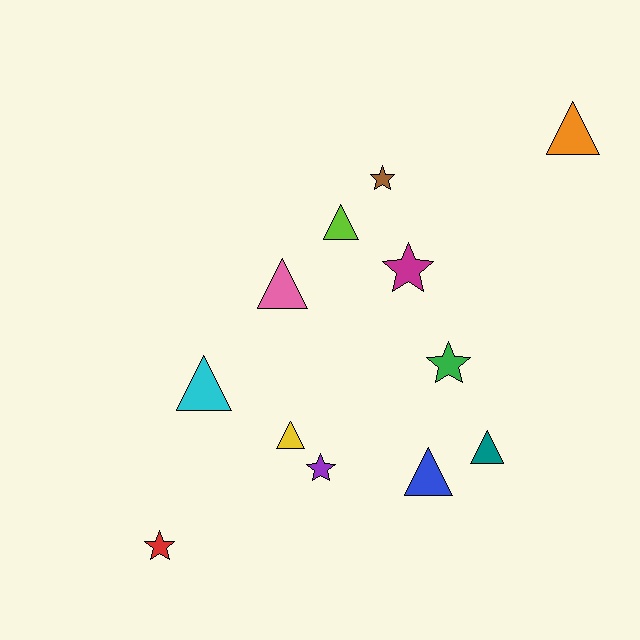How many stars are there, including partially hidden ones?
There are 5 stars.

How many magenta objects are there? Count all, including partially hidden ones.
There is 1 magenta object.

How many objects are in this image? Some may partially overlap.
There are 12 objects.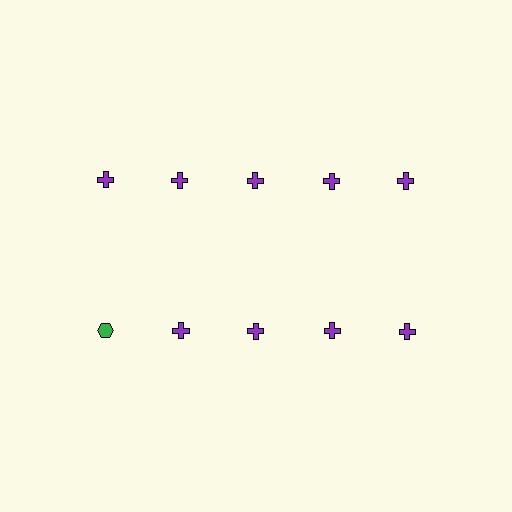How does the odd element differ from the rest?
It differs in both color (green instead of purple) and shape (hexagon instead of cross).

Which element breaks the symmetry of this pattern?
The green hexagon in the second row, leftmost column breaks the symmetry. All other shapes are purple crosses.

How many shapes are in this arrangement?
There are 10 shapes arranged in a grid pattern.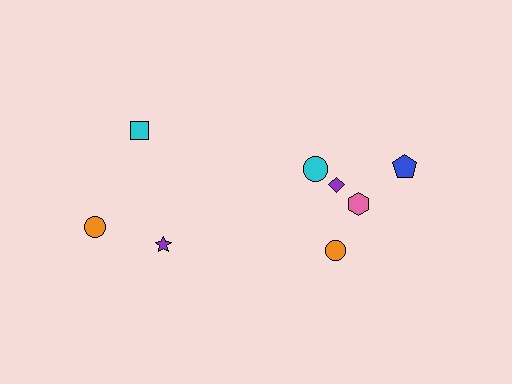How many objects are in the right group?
There are 5 objects.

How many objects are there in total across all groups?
There are 8 objects.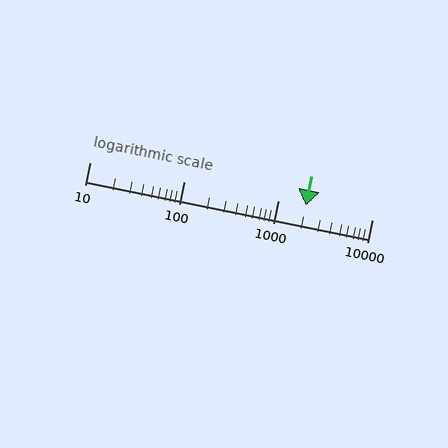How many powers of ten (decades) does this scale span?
The scale spans 3 decades, from 10 to 10000.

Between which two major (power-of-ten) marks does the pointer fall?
The pointer is between 1000 and 10000.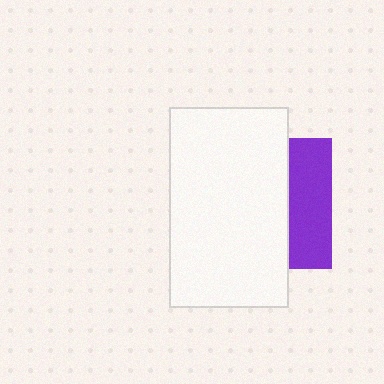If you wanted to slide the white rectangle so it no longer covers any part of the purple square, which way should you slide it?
Slide it left — that is the most direct way to separate the two shapes.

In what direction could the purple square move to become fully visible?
The purple square could move right. That would shift it out from behind the white rectangle entirely.